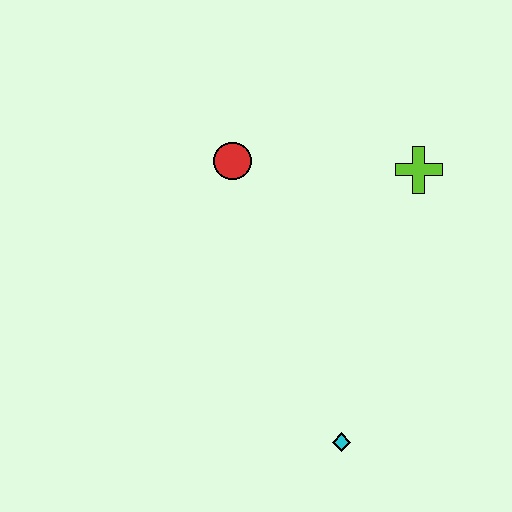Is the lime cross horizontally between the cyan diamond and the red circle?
No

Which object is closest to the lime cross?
The red circle is closest to the lime cross.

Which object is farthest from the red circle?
The cyan diamond is farthest from the red circle.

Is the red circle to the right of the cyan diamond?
No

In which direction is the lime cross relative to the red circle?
The lime cross is to the right of the red circle.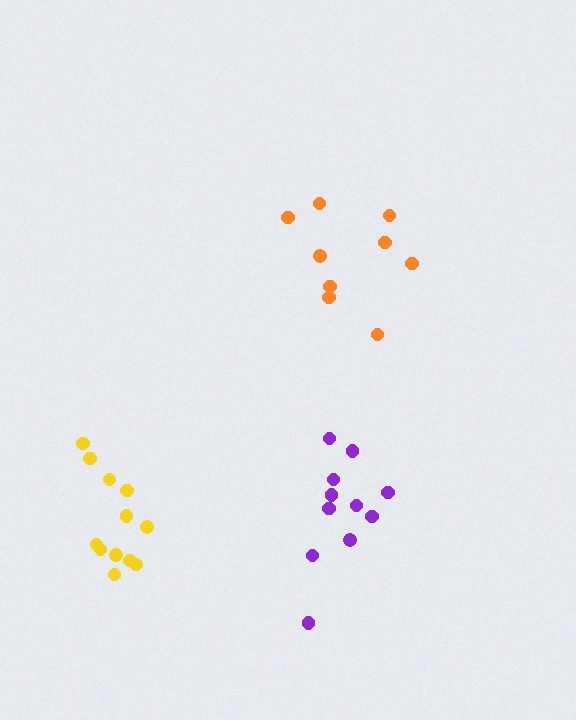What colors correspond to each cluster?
The clusters are colored: yellow, orange, purple.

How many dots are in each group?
Group 1: 12 dots, Group 2: 9 dots, Group 3: 11 dots (32 total).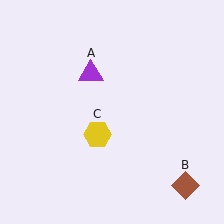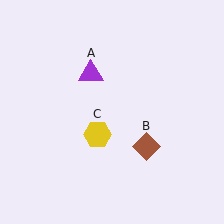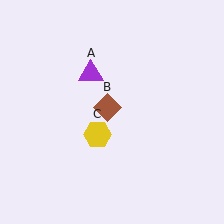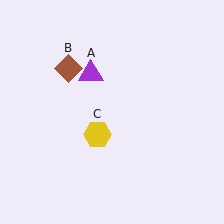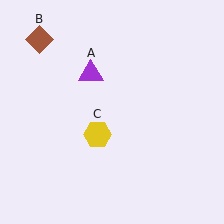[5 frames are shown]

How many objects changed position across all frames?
1 object changed position: brown diamond (object B).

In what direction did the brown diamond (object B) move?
The brown diamond (object B) moved up and to the left.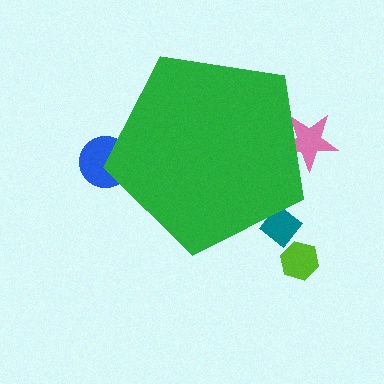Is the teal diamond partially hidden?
Yes, the teal diamond is partially hidden behind the green pentagon.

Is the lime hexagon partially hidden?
No, the lime hexagon is fully visible.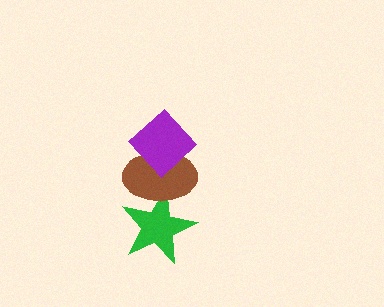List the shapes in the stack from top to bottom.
From top to bottom: the purple diamond, the brown ellipse, the green star.